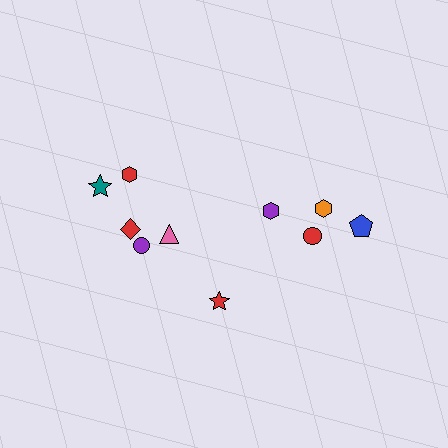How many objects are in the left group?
There are 6 objects.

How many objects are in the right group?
There are 4 objects.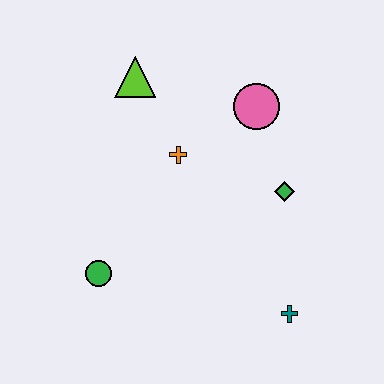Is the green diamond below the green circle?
No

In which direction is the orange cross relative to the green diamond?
The orange cross is to the left of the green diamond.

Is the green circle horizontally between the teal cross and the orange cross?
No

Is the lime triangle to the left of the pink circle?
Yes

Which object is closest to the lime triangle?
The orange cross is closest to the lime triangle.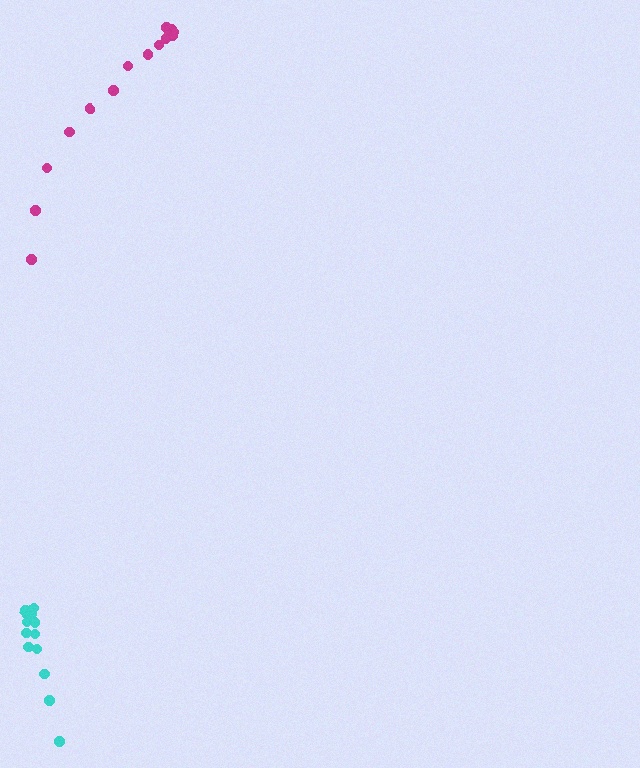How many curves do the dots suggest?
There are 2 distinct paths.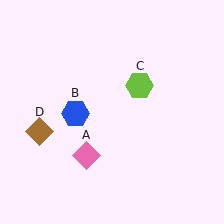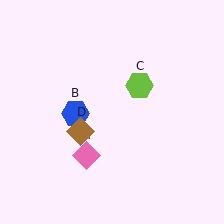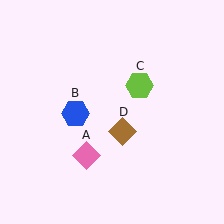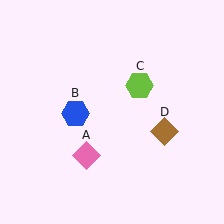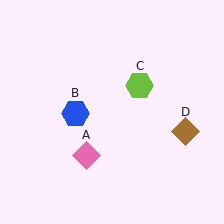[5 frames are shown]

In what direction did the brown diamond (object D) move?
The brown diamond (object D) moved right.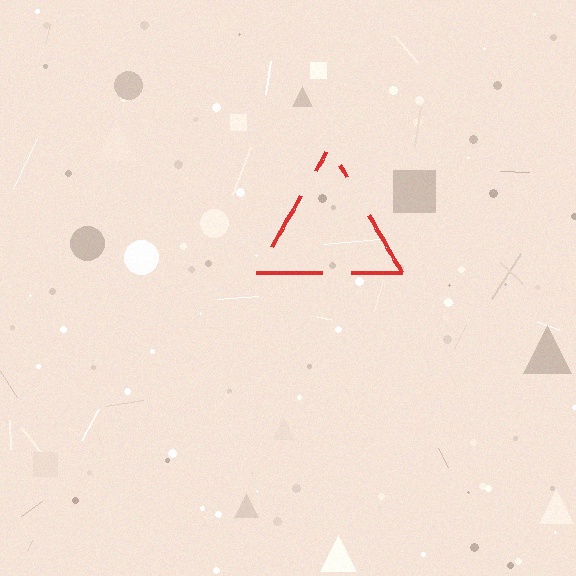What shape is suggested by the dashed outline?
The dashed outline suggests a triangle.